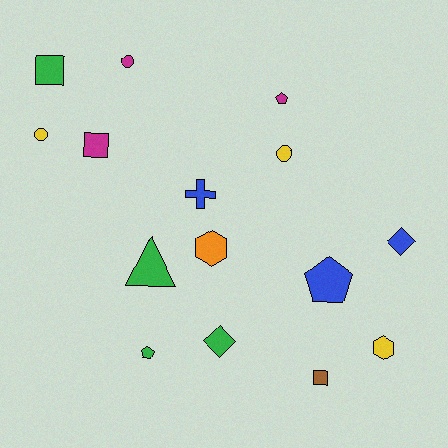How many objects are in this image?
There are 15 objects.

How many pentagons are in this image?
There are 3 pentagons.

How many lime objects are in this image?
There are no lime objects.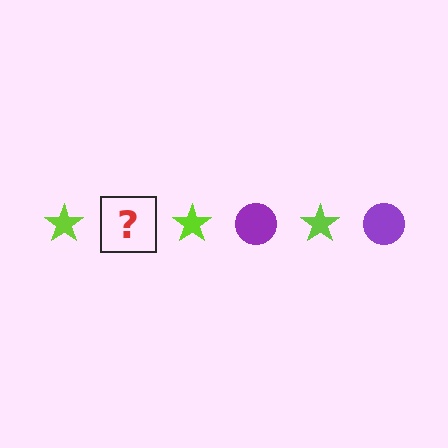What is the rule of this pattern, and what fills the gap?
The rule is that the pattern alternates between lime star and purple circle. The gap should be filled with a purple circle.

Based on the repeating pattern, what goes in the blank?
The blank should be a purple circle.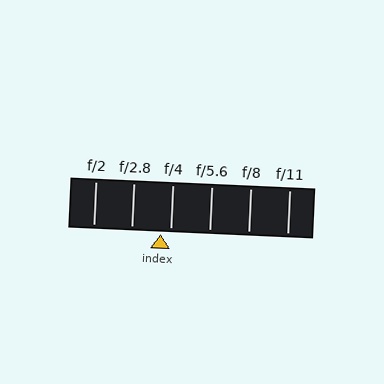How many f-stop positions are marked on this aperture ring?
There are 6 f-stop positions marked.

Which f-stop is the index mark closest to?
The index mark is closest to f/4.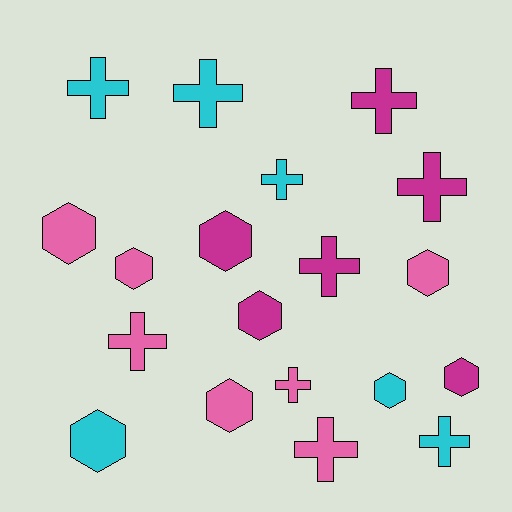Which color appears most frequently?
Pink, with 7 objects.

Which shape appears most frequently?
Cross, with 10 objects.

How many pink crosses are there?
There are 3 pink crosses.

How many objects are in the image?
There are 19 objects.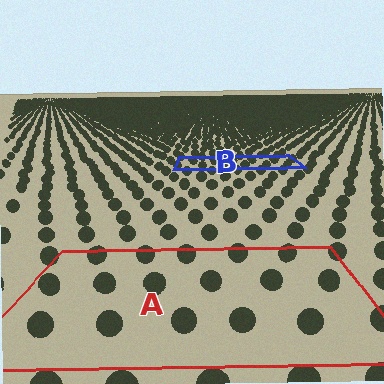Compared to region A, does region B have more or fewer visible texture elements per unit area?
Region B has more texture elements per unit area — they are packed more densely because it is farther away.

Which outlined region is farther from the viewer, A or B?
Region B is farther from the viewer — the texture elements inside it appear smaller and more densely packed.